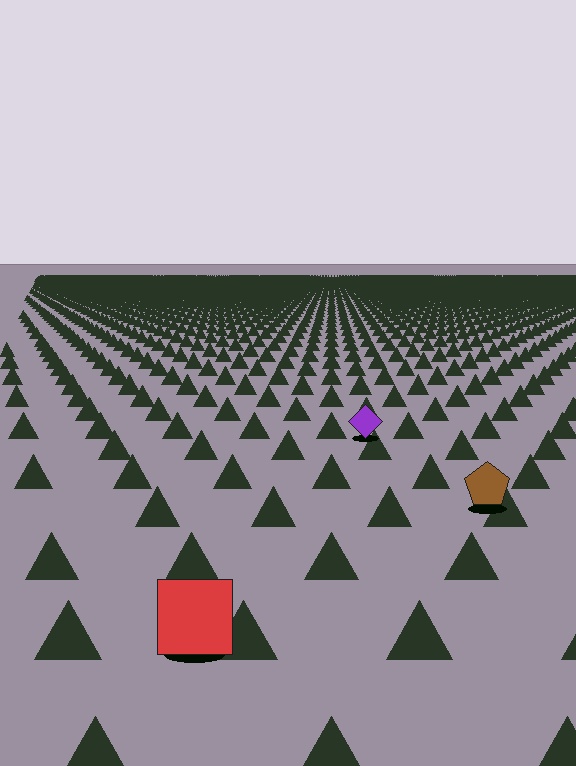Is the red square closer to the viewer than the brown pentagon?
Yes. The red square is closer — you can tell from the texture gradient: the ground texture is coarser near it.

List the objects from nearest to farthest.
From nearest to farthest: the red square, the brown pentagon, the purple diamond.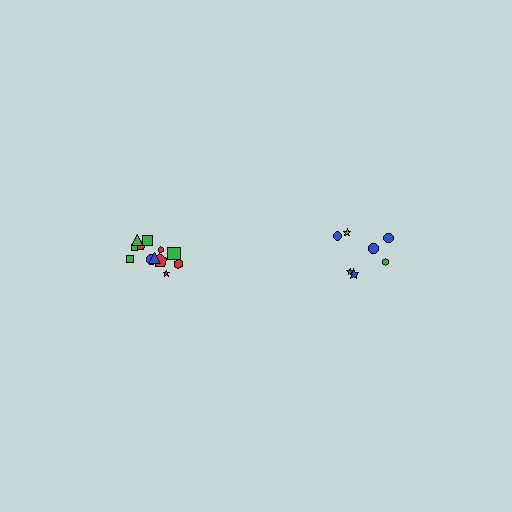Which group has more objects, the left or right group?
The left group.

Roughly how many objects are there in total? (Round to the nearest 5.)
Roughly 20 objects in total.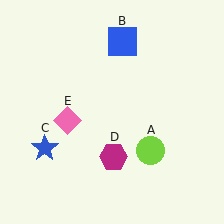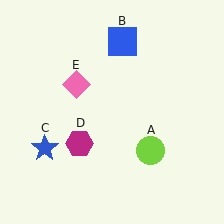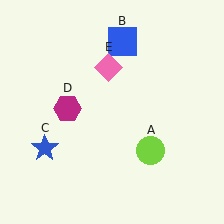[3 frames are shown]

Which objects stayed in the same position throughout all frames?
Lime circle (object A) and blue square (object B) and blue star (object C) remained stationary.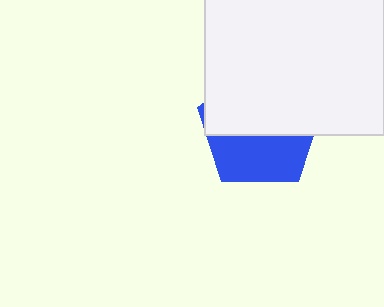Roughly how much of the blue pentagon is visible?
A small part of it is visible (roughly 42%).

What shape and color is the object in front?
The object in front is a white square.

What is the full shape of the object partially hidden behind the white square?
The partially hidden object is a blue pentagon.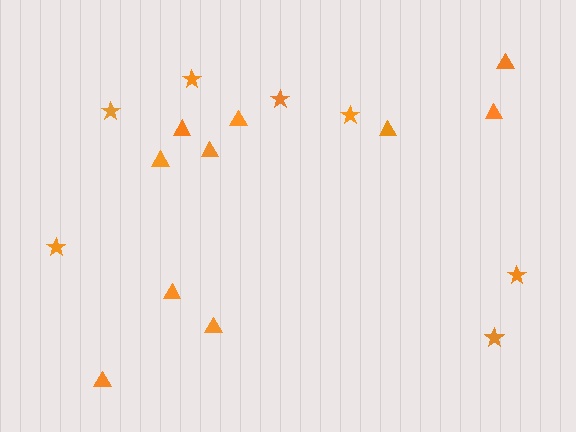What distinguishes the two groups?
There are 2 groups: one group of stars (7) and one group of triangles (10).